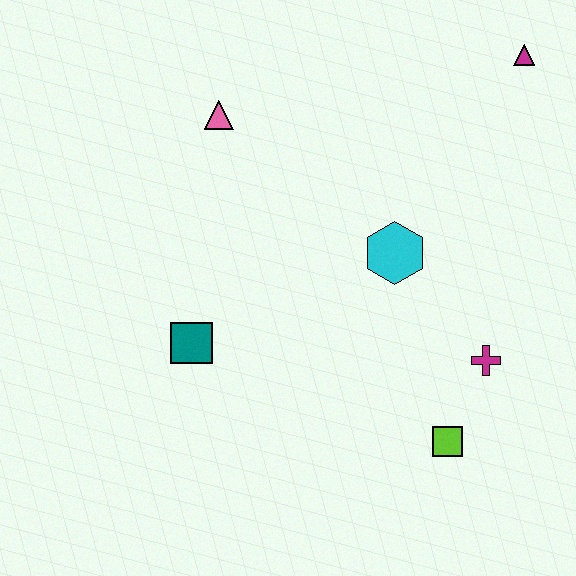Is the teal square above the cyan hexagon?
No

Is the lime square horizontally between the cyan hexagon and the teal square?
No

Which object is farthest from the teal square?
The magenta triangle is farthest from the teal square.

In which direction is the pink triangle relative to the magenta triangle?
The pink triangle is to the left of the magenta triangle.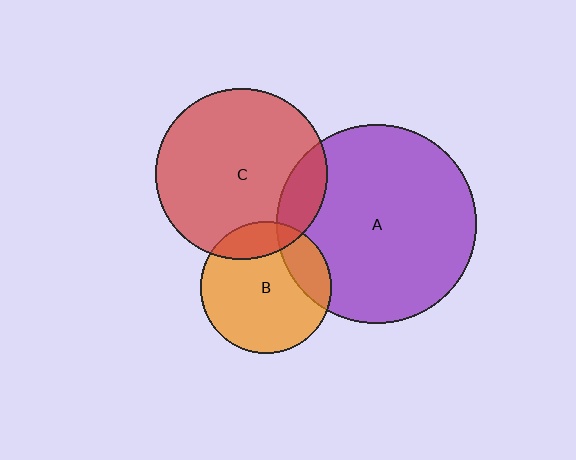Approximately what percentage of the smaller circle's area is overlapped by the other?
Approximately 15%.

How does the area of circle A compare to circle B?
Approximately 2.3 times.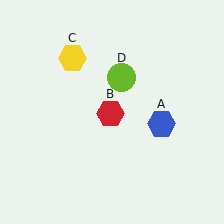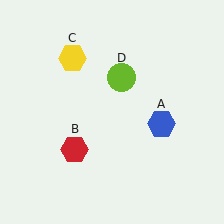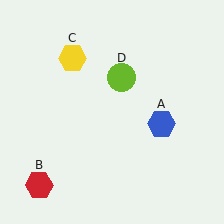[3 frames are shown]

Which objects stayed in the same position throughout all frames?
Blue hexagon (object A) and yellow hexagon (object C) and lime circle (object D) remained stationary.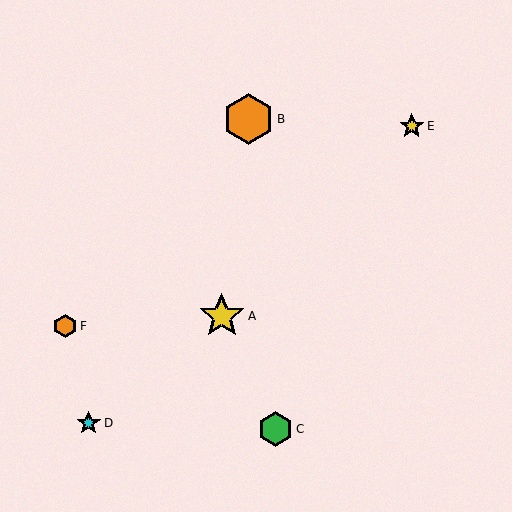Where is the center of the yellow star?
The center of the yellow star is at (412, 126).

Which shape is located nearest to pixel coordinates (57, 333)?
The orange hexagon (labeled F) at (65, 326) is nearest to that location.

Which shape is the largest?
The orange hexagon (labeled B) is the largest.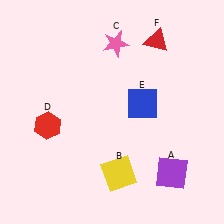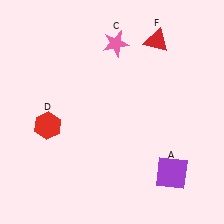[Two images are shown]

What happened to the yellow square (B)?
The yellow square (B) was removed in Image 2. It was in the bottom-right area of Image 1.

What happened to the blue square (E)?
The blue square (E) was removed in Image 2. It was in the top-right area of Image 1.